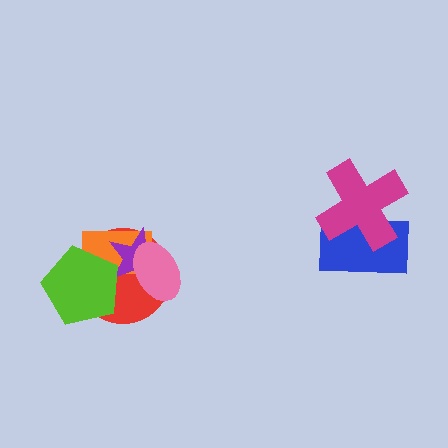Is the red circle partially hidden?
Yes, it is partially covered by another shape.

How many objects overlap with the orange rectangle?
4 objects overlap with the orange rectangle.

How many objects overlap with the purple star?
4 objects overlap with the purple star.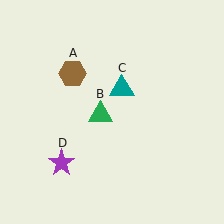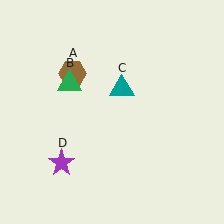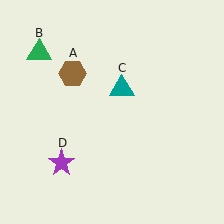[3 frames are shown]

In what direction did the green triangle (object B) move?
The green triangle (object B) moved up and to the left.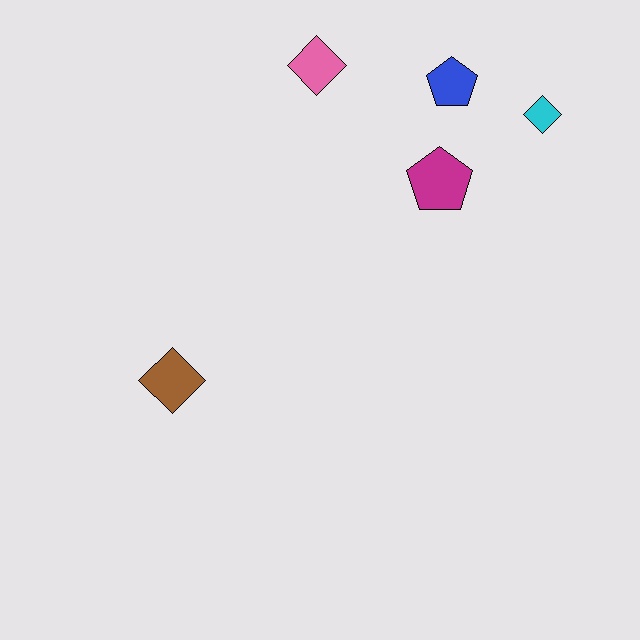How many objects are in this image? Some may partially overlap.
There are 5 objects.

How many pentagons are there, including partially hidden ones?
There are 2 pentagons.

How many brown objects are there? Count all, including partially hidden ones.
There is 1 brown object.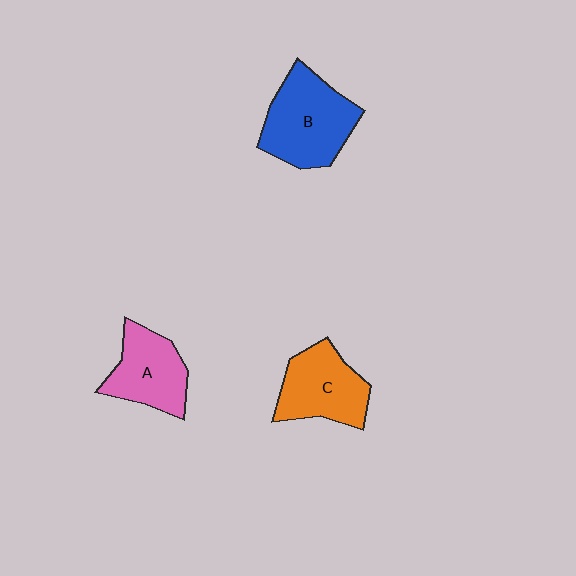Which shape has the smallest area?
Shape A (pink).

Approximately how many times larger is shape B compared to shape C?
Approximately 1.2 times.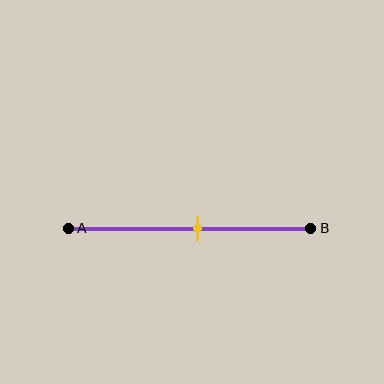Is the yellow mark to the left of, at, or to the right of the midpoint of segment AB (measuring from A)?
The yellow mark is to the right of the midpoint of segment AB.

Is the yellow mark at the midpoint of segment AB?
No, the mark is at about 55% from A, not at the 50% midpoint.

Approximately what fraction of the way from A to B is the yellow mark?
The yellow mark is approximately 55% of the way from A to B.